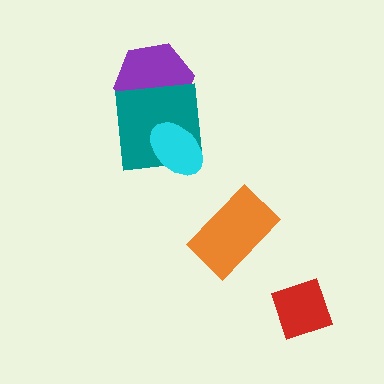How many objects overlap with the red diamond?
0 objects overlap with the red diamond.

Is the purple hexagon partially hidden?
Yes, it is partially covered by another shape.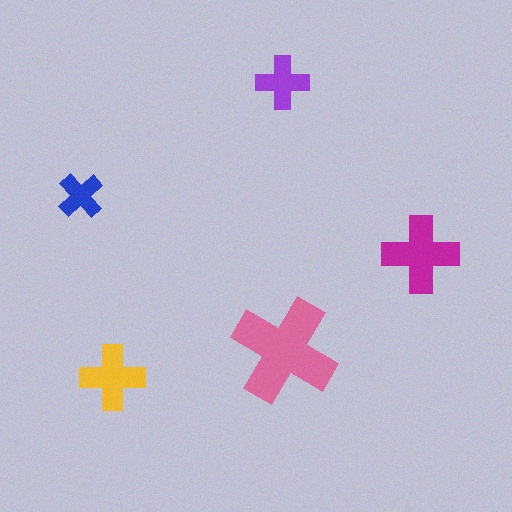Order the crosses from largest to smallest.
the pink one, the magenta one, the yellow one, the purple one, the blue one.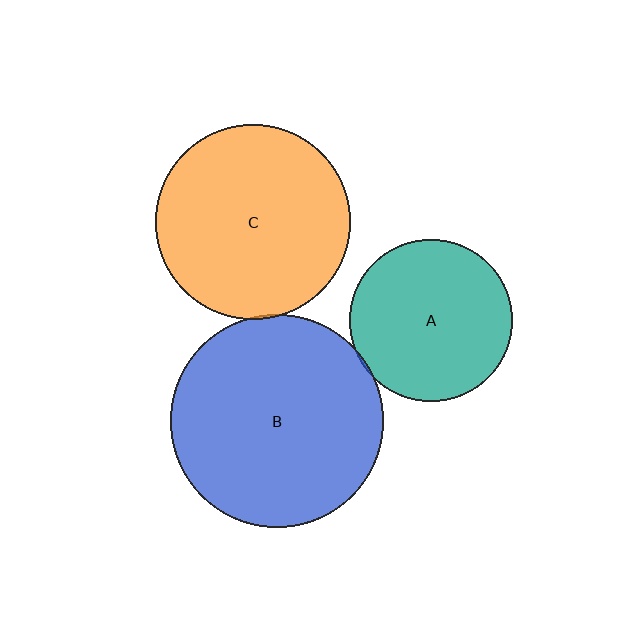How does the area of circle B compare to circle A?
Approximately 1.7 times.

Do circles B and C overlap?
Yes.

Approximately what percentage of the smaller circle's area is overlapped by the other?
Approximately 5%.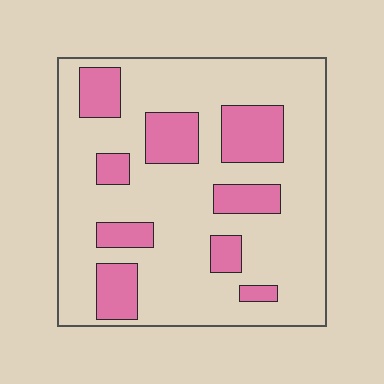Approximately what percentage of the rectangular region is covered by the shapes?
Approximately 25%.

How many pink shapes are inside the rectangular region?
9.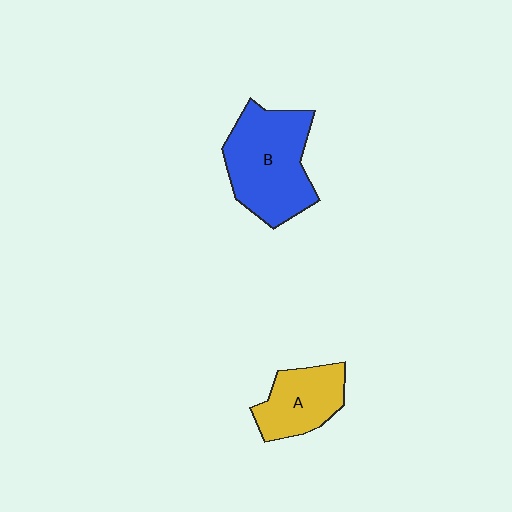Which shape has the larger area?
Shape B (blue).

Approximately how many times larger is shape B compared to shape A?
Approximately 1.7 times.